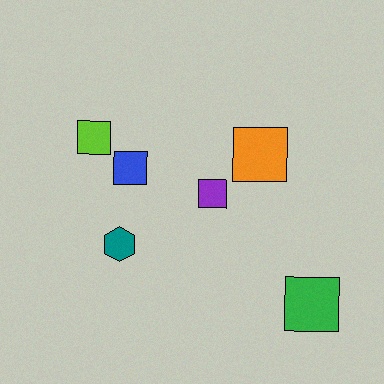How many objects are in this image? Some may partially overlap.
There are 6 objects.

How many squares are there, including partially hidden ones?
There are 5 squares.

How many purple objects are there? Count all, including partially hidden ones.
There is 1 purple object.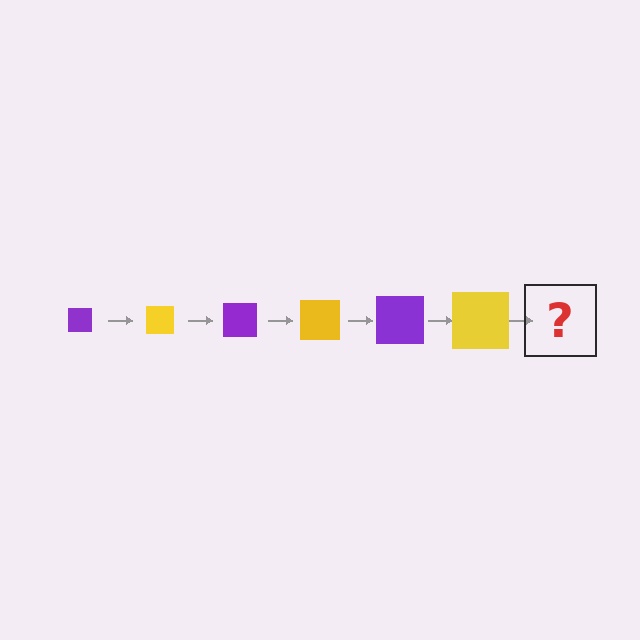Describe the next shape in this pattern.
It should be a purple square, larger than the previous one.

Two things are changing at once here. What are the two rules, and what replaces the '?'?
The two rules are that the square grows larger each step and the color cycles through purple and yellow. The '?' should be a purple square, larger than the previous one.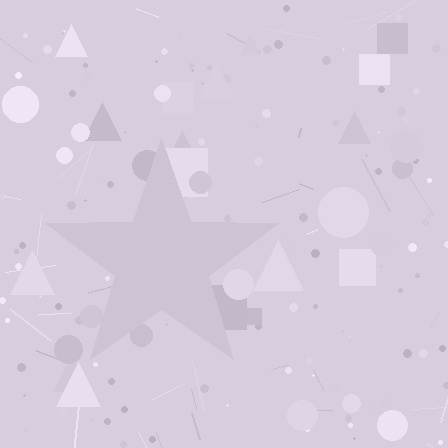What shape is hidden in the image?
A star is hidden in the image.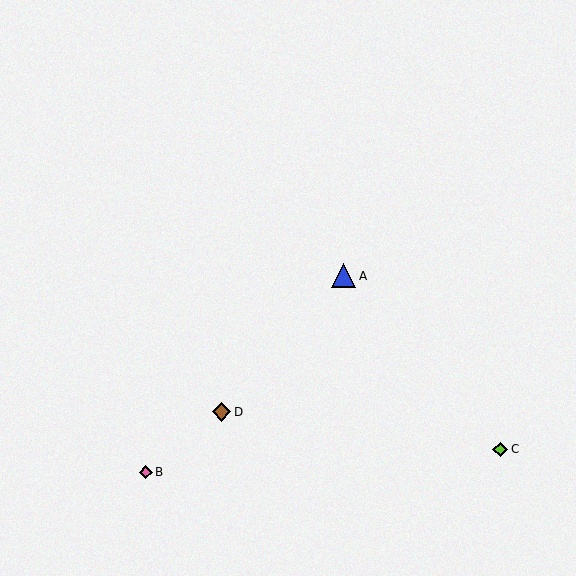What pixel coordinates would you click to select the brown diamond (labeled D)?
Click at (222, 412) to select the brown diamond D.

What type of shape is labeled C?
Shape C is a lime diamond.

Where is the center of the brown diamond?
The center of the brown diamond is at (222, 412).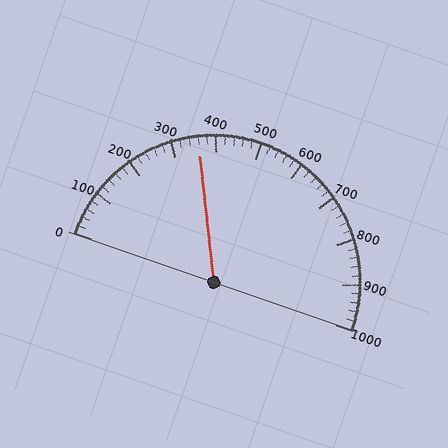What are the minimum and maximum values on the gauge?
The gauge ranges from 0 to 1000.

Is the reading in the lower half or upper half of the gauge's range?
The reading is in the lower half of the range (0 to 1000).